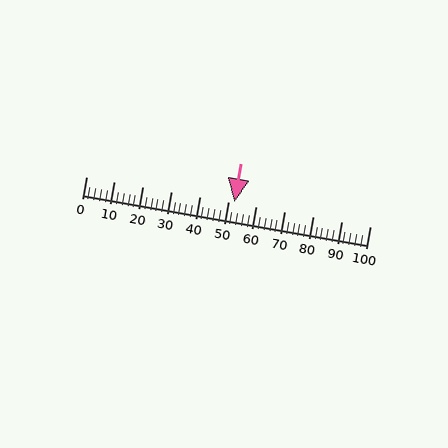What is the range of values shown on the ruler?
The ruler shows values from 0 to 100.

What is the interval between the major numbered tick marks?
The major tick marks are spaced 10 units apart.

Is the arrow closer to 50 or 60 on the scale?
The arrow is closer to 50.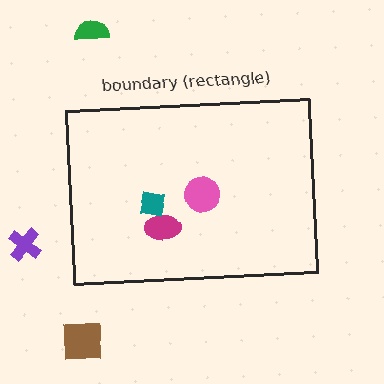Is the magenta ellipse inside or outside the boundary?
Inside.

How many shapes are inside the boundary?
3 inside, 3 outside.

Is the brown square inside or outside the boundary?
Outside.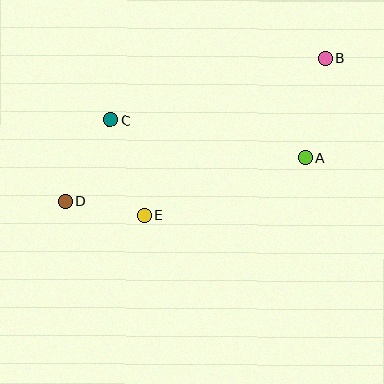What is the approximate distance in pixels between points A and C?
The distance between A and C is approximately 199 pixels.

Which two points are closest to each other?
Points D and E are closest to each other.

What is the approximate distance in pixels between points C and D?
The distance between C and D is approximately 93 pixels.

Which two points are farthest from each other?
Points B and D are farthest from each other.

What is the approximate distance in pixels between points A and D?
The distance between A and D is approximately 245 pixels.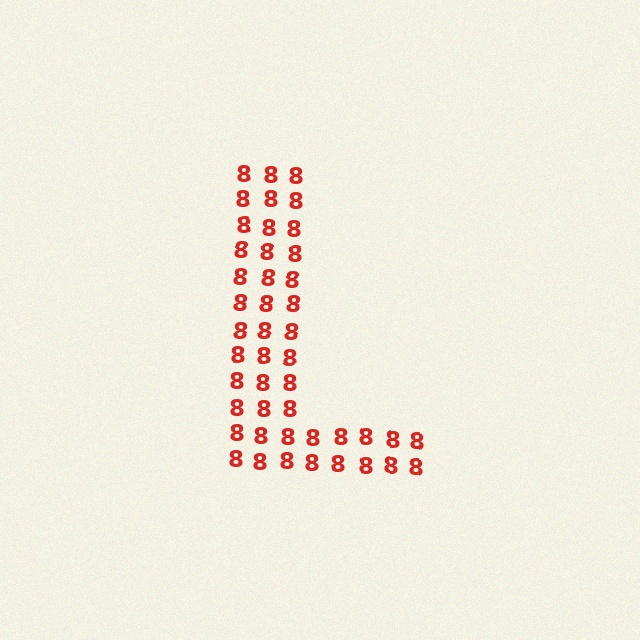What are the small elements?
The small elements are digit 8's.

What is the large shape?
The large shape is the letter L.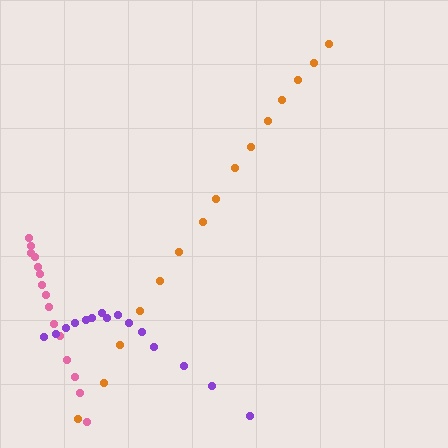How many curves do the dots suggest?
There are 3 distinct paths.